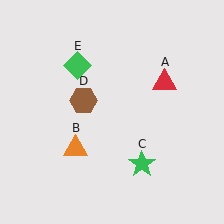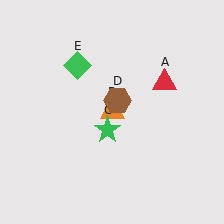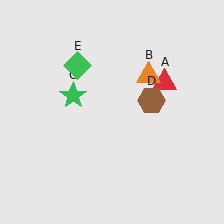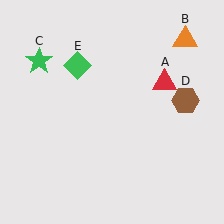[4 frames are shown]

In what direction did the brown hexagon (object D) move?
The brown hexagon (object D) moved right.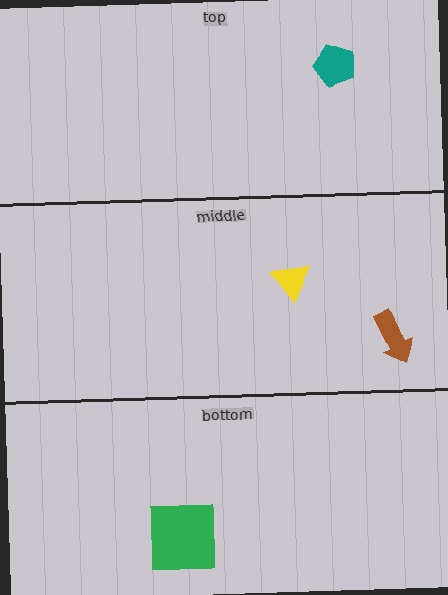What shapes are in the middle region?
The yellow triangle, the brown arrow.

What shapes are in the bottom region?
The green square.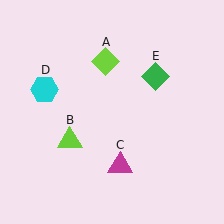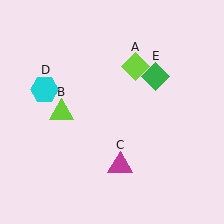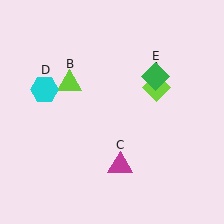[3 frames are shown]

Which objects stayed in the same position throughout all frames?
Magenta triangle (object C) and cyan hexagon (object D) and green diamond (object E) remained stationary.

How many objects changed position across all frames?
2 objects changed position: lime diamond (object A), lime triangle (object B).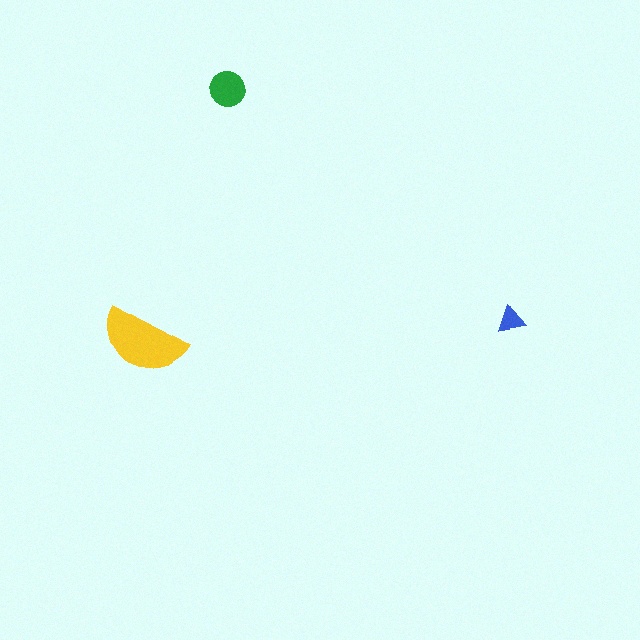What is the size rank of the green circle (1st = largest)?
2nd.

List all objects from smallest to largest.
The blue triangle, the green circle, the yellow semicircle.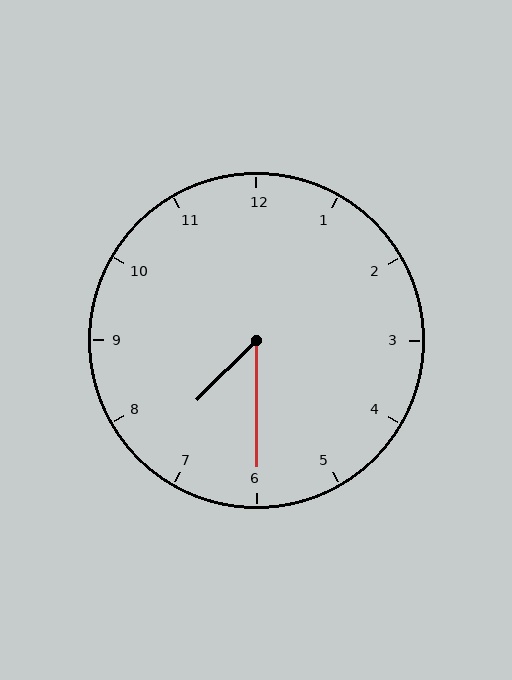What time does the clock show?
7:30.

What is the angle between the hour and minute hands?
Approximately 45 degrees.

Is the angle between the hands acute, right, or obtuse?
It is acute.